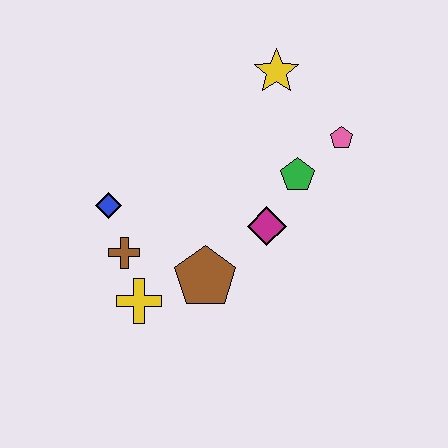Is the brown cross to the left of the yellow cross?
Yes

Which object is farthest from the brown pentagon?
The yellow star is farthest from the brown pentagon.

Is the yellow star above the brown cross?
Yes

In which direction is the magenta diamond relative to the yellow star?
The magenta diamond is below the yellow star.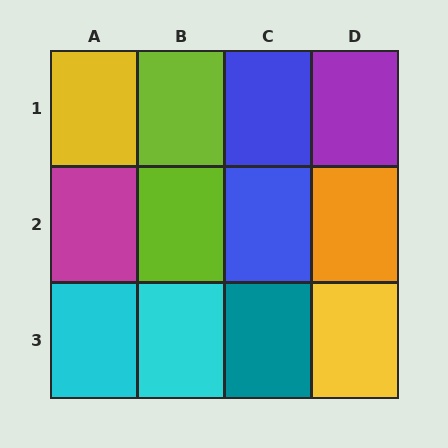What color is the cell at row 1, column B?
Lime.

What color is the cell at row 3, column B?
Cyan.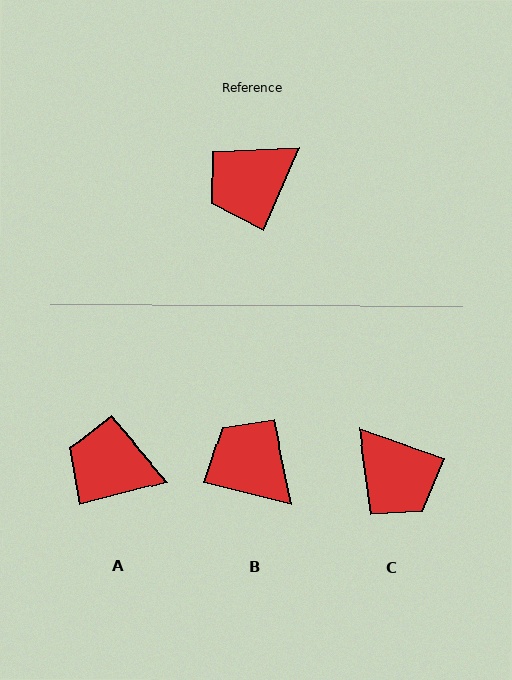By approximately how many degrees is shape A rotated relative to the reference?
Approximately 52 degrees clockwise.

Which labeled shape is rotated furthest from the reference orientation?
C, about 95 degrees away.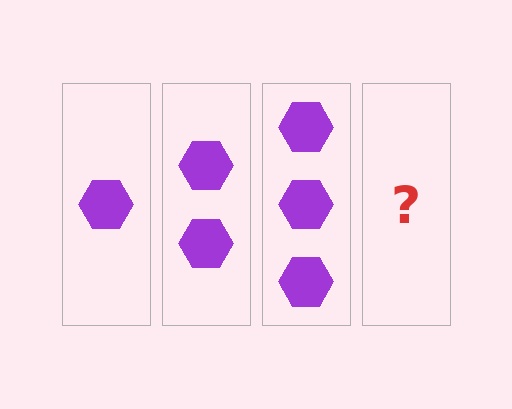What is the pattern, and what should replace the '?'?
The pattern is that each step adds one more hexagon. The '?' should be 4 hexagons.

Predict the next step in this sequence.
The next step is 4 hexagons.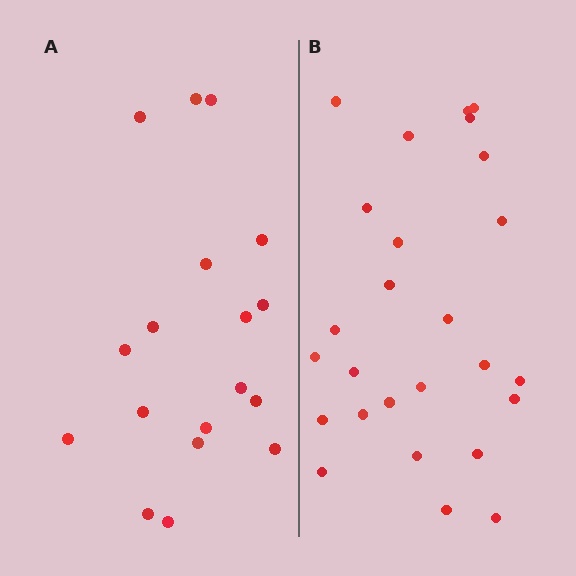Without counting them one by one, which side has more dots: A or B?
Region B (the right region) has more dots.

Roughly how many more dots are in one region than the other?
Region B has roughly 8 or so more dots than region A.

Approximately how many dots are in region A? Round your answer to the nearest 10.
About 20 dots. (The exact count is 18, which rounds to 20.)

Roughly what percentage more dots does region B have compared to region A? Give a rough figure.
About 45% more.